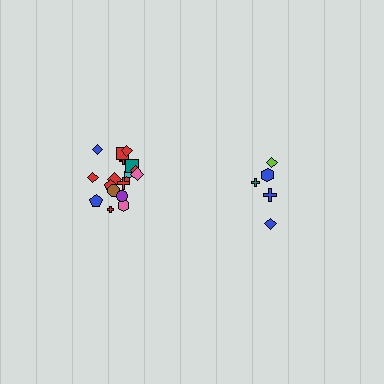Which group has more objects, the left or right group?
The left group.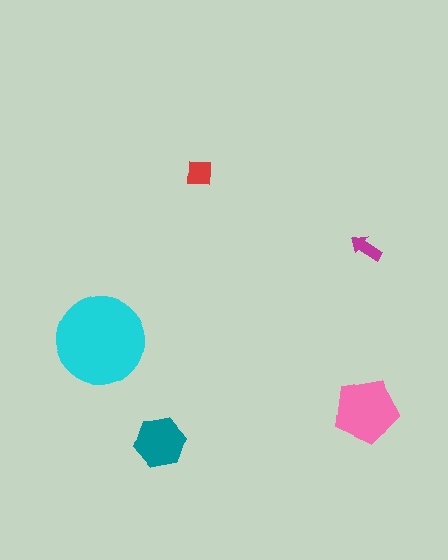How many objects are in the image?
There are 5 objects in the image.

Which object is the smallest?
The magenta arrow.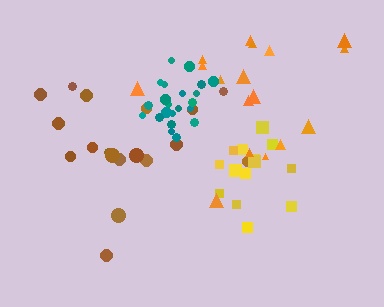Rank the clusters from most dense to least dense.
teal, yellow, brown, orange.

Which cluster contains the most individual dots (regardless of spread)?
Teal (24).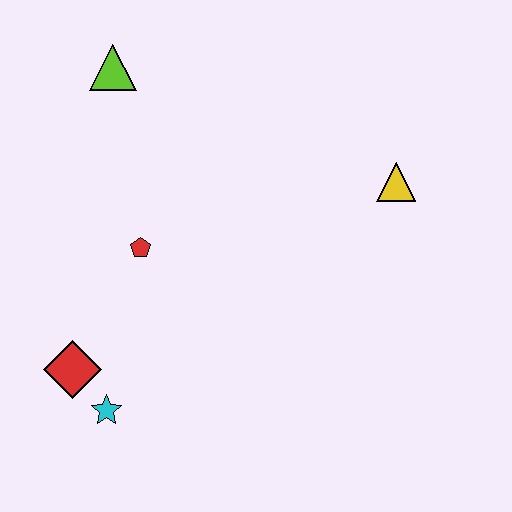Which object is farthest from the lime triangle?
The cyan star is farthest from the lime triangle.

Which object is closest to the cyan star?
The red diamond is closest to the cyan star.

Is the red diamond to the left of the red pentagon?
Yes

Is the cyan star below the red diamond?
Yes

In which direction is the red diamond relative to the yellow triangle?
The red diamond is to the left of the yellow triangle.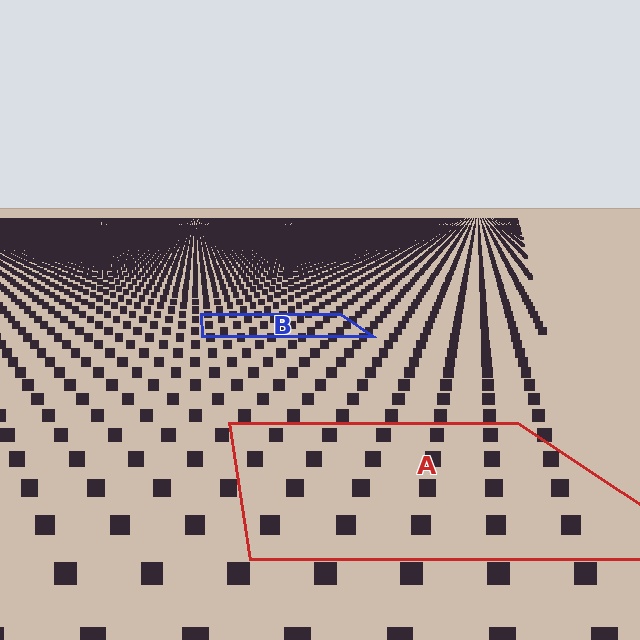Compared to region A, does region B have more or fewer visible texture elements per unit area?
Region B has more texture elements per unit area — they are packed more densely because it is farther away.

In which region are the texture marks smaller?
The texture marks are smaller in region B, because it is farther away.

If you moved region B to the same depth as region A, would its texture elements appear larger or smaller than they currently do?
They would appear larger. At a closer depth, the same texture elements are projected at a bigger on-screen size.